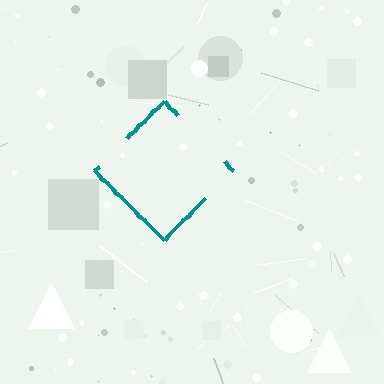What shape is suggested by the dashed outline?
The dashed outline suggests a diamond.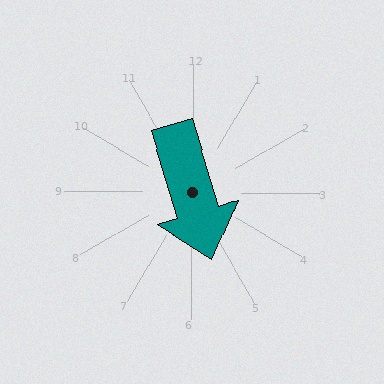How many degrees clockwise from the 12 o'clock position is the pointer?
Approximately 163 degrees.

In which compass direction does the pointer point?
South.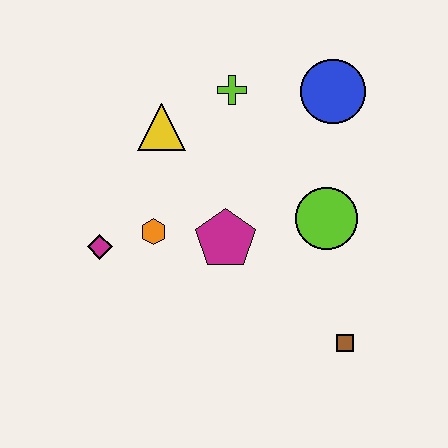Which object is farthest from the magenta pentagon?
The blue circle is farthest from the magenta pentagon.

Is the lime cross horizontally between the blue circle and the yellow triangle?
Yes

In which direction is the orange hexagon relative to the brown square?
The orange hexagon is to the left of the brown square.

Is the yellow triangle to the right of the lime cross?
No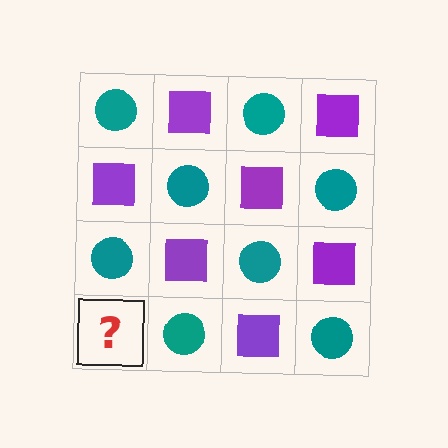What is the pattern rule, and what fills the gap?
The rule is that it alternates teal circle and purple square in a checkerboard pattern. The gap should be filled with a purple square.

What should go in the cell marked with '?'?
The missing cell should contain a purple square.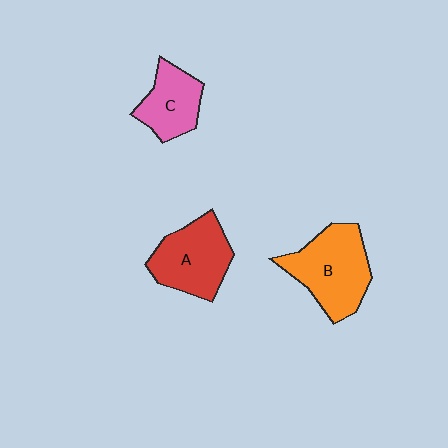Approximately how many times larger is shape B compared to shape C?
Approximately 1.6 times.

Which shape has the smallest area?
Shape C (pink).